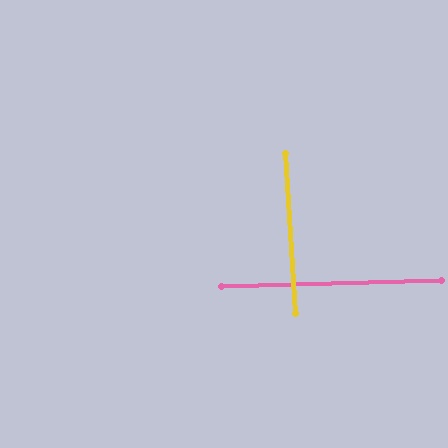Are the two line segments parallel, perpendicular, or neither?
Perpendicular — they meet at approximately 88°.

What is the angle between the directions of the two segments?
Approximately 88 degrees.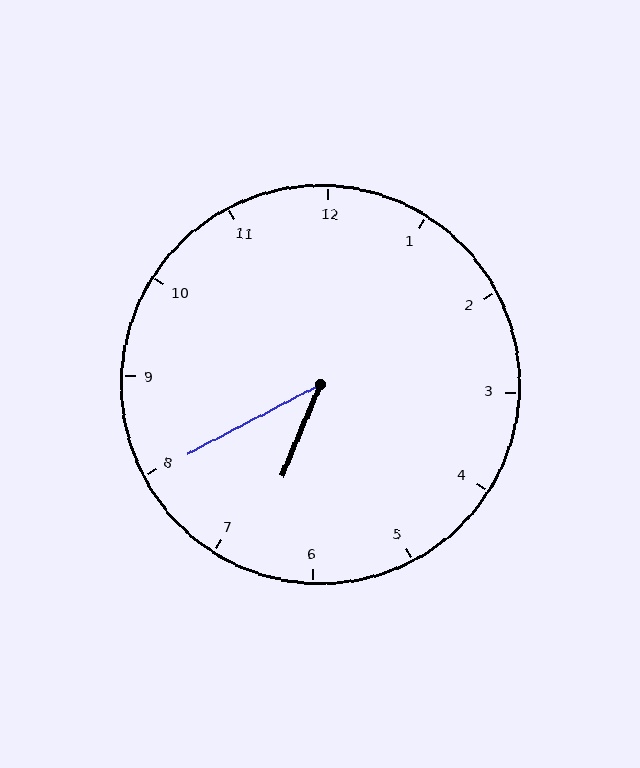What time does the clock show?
6:40.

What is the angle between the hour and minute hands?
Approximately 40 degrees.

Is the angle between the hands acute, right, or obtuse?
It is acute.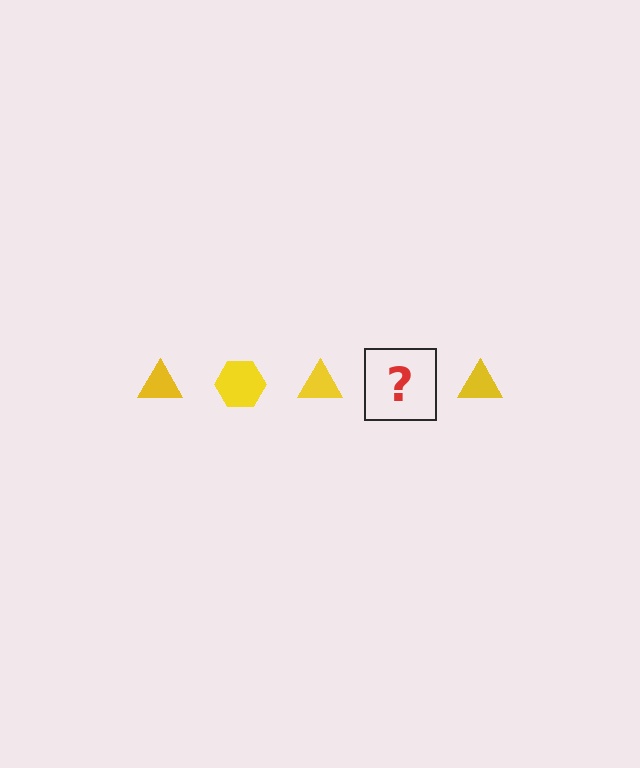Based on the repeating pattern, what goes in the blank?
The blank should be a yellow hexagon.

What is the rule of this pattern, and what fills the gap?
The rule is that the pattern cycles through triangle, hexagon shapes in yellow. The gap should be filled with a yellow hexagon.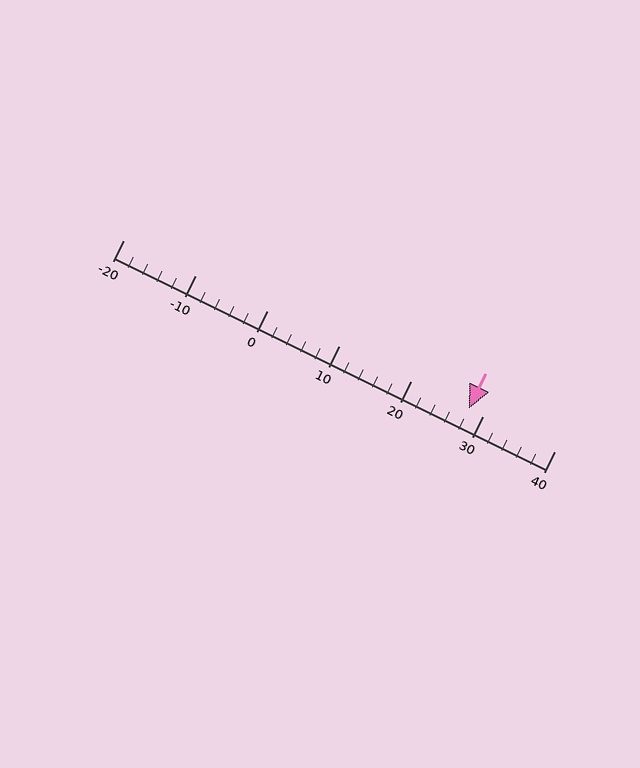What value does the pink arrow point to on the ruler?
The pink arrow points to approximately 28.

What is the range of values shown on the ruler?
The ruler shows values from -20 to 40.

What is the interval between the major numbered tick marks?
The major tick marks are spaced 10 units apart.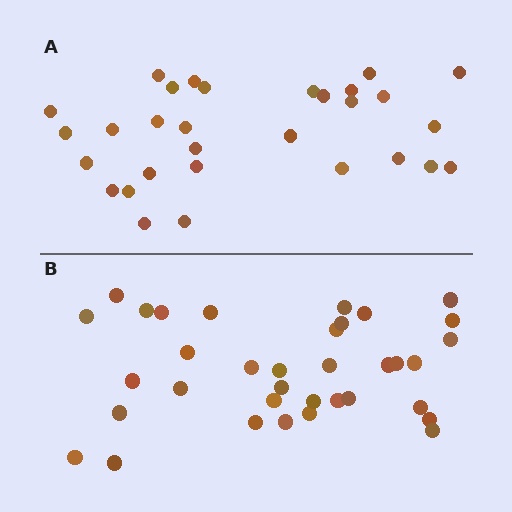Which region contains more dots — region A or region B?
Region B (the bottom region) has more dots.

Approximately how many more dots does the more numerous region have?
Region B has about 5 more dots than region A.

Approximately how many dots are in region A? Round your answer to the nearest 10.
About 30 dots.